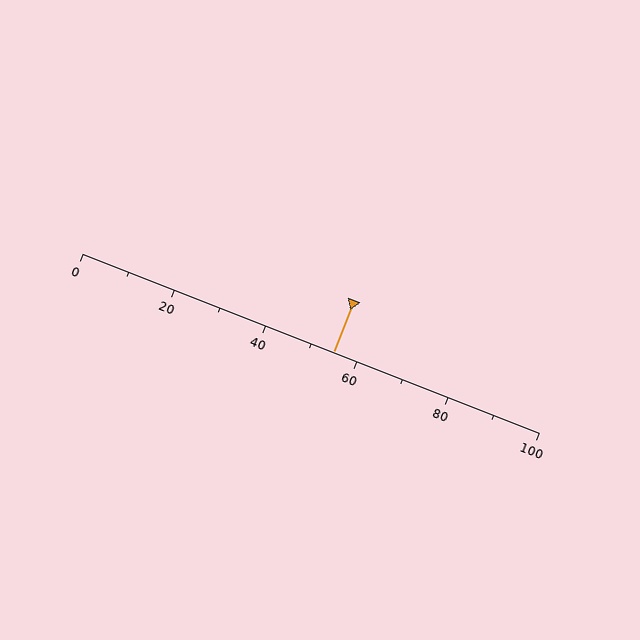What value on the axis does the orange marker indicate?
The marker indicates approximately 55.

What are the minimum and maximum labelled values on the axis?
The axis runs from 0 to 100.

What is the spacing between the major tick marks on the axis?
The major ticks are spaced 20 apart.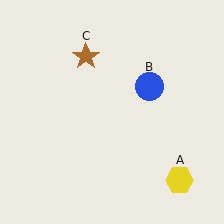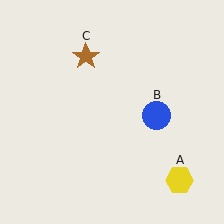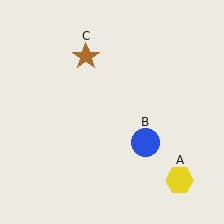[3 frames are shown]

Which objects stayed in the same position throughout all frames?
Yellow hexagon (object A) and brown star (object C) remained stationary.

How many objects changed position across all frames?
1 object changed position: blue circle (object B).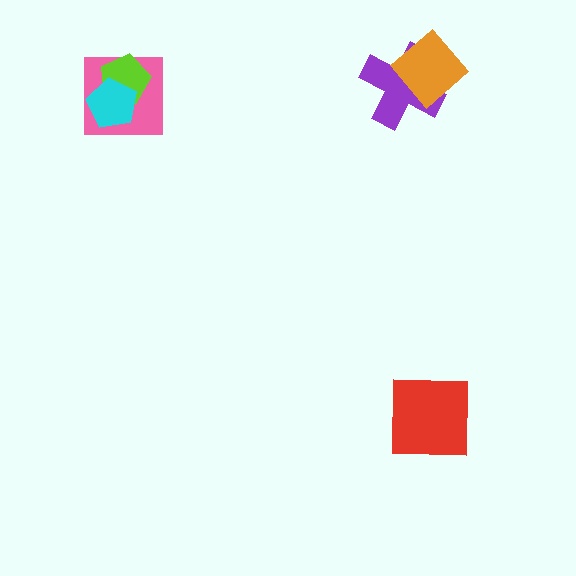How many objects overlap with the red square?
0 objects overlap with the red square.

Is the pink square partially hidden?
Yes, it is partially covered by another shape.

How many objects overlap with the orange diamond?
1 object overlaps with the orange diamond.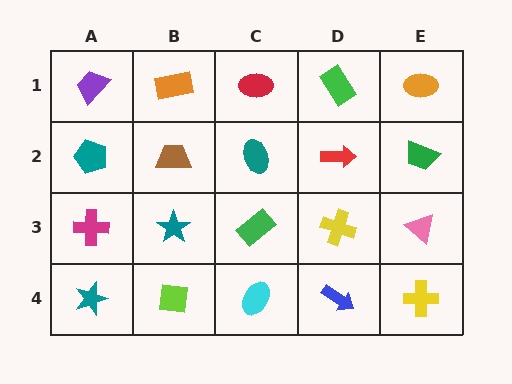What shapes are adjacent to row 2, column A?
A purple trapezoid (row 1, column A), a magenta cross (row 3, column A), a brown trapezoid (row 2, column B).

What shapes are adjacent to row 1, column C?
A teal ellipse (row 2, column C), an orange rectangle (row 1, column B), a green rectangle (row 1, column D).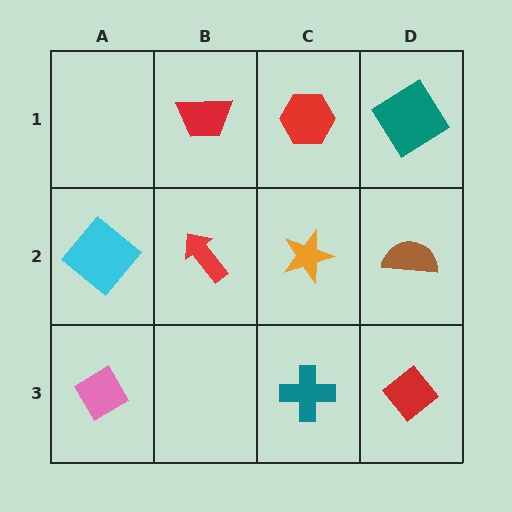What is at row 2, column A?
A cyan diamond.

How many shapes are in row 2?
4 shapes.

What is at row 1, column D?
A teal diamond.